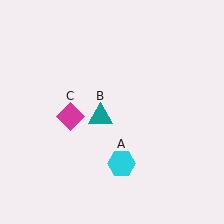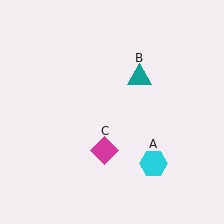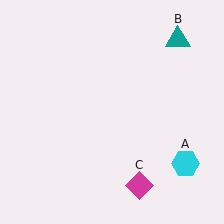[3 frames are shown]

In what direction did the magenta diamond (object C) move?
The magenta diamond (object C) moved down and to the right.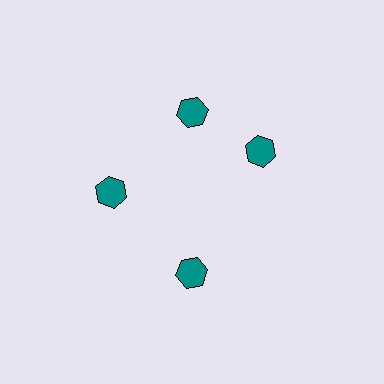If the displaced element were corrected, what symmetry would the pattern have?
It would have 4-fold rotational symmetry — the pattern would map onto itself every 90 degrees.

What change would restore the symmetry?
The symmetry would be restored by rotating it back into even spacing with its neighbors so that all 4 hexagons sit at equal angles and equal distance from the center.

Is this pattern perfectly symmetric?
No. The 4 teal hexagons are arranged in a ring, but one element near the 3 o'clock position is rotated out of alignment along the ring, breaking the 4-fold rotational symmetry.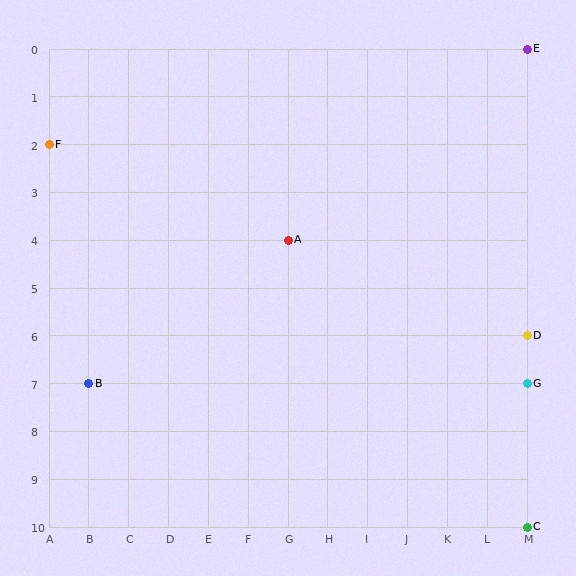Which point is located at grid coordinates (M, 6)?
Point D is at (M, 6).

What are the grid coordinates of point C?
Point C is at grid coordinates (M, 10).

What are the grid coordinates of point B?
Point B is at grid coordinates (B, 7).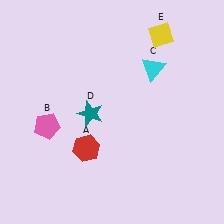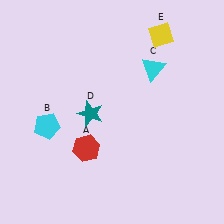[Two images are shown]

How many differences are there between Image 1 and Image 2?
There is 1 difference between the two images.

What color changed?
The pentagon (B) changed from pink in Image 1 to cyan in Image 2.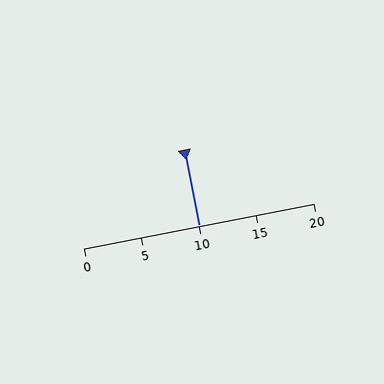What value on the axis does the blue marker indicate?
The marker indicates approximately 10.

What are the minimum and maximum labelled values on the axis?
The axis runs from 0 to 20.